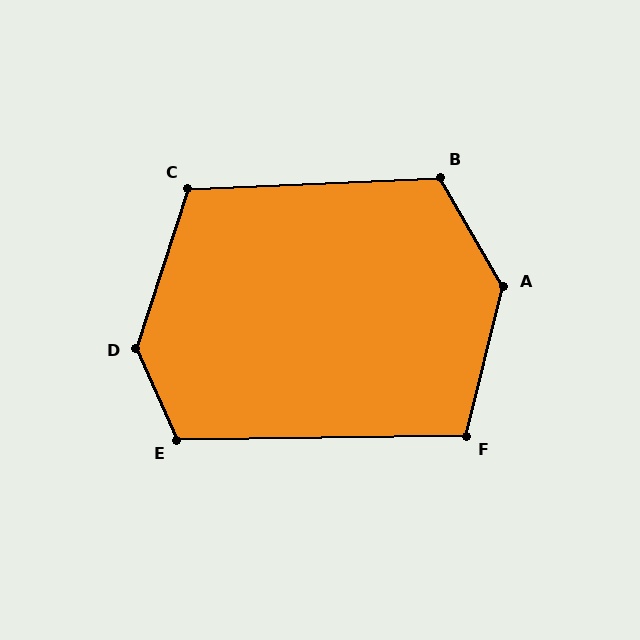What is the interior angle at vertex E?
Approximately 114 degrees (obtuse).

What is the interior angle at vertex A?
Approximately 136 degrees (obtuse).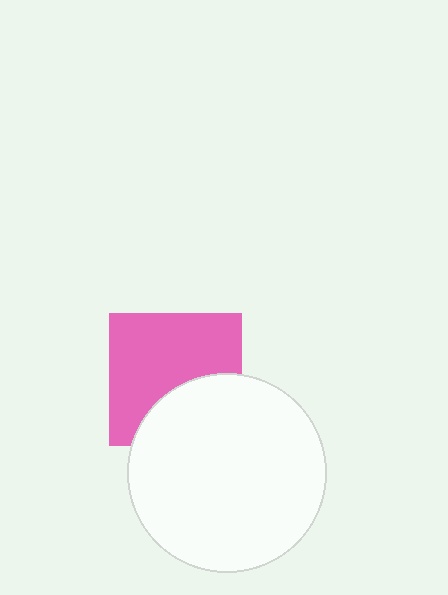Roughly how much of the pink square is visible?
About half of it is visible (roughly 65%).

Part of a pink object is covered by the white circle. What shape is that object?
It is a square.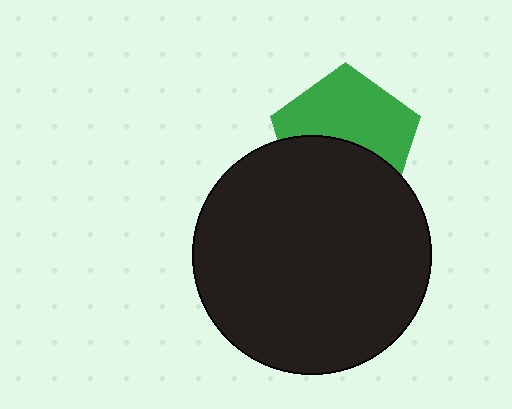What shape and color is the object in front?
The object in front is a black circle.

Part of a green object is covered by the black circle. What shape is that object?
It is a pentagon.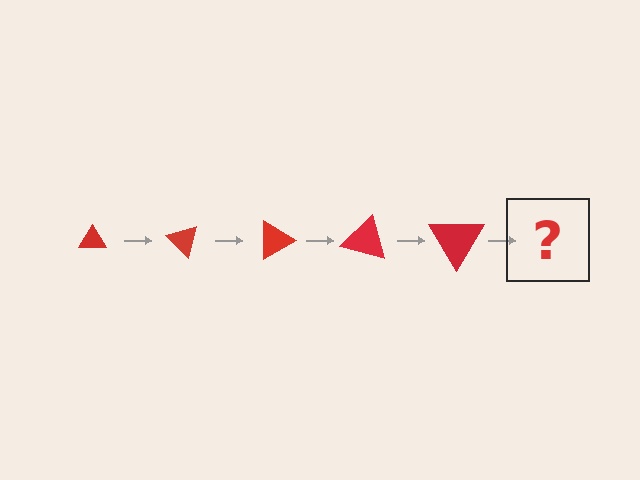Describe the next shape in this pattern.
It should be a triangle, larger than the previous one and rotated 225 degrees from the start.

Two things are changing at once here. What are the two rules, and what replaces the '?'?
The two rules are that the triangle grows larger each step and it rotates 45 degrees each step. The '?' should be a triangle, larger than the previous one and rotated 225 degrees from the start.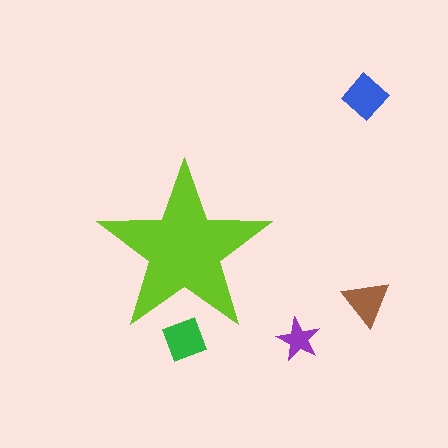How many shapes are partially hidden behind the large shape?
1 shape is partially hidden.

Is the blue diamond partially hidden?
No, the blue diamond is fully visible.